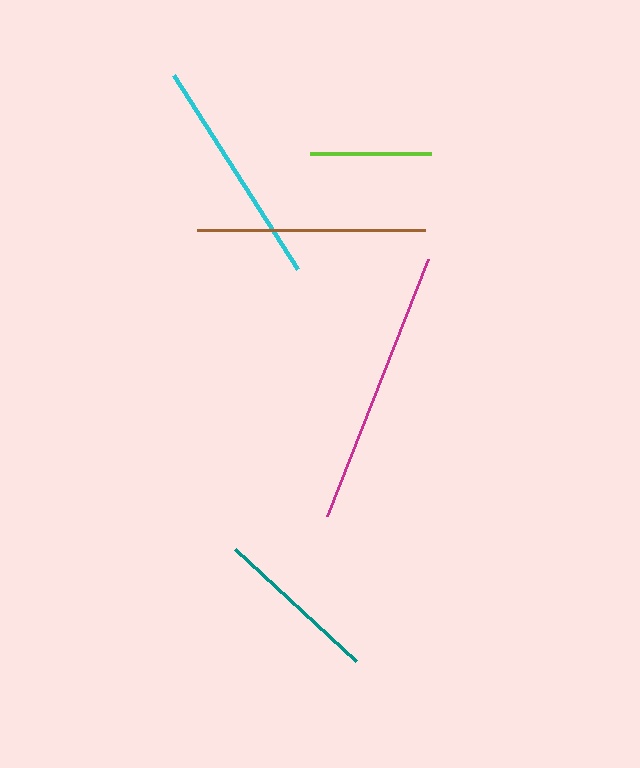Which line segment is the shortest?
The lime line is the shortest at approximately 121 pixels.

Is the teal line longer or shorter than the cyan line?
The cyan line is longer than the teal line.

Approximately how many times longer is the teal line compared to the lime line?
The teal line is approximately 1.4 times the length of the lime line.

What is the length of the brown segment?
The brown segment is approximately 228 pixels long.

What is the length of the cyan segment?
The cyan segment is approximately 230 pixels long.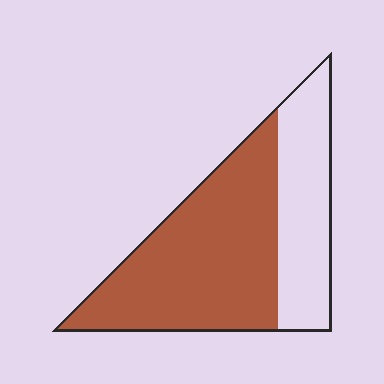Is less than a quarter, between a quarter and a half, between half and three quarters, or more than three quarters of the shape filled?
Between half and three quarters.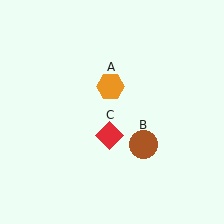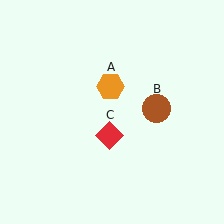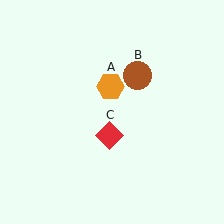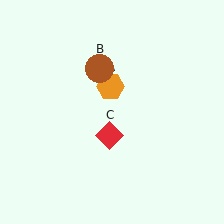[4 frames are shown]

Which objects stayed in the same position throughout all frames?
Orange hexagon (object A) and red diamond (object C) remained stationary.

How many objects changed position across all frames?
1 object changed position: brown circle (object B).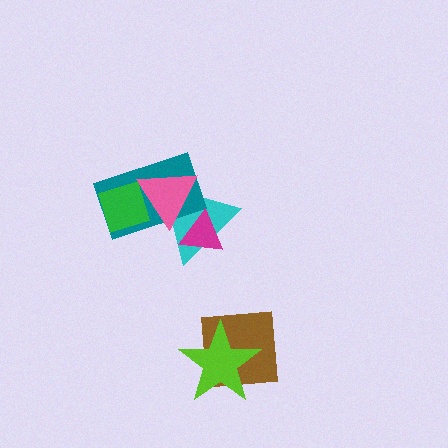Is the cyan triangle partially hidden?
Yes, it is partially covered by another shape.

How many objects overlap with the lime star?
1 object overlaps with the lime star.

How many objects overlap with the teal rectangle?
4 objects overlap with the teal rectangle.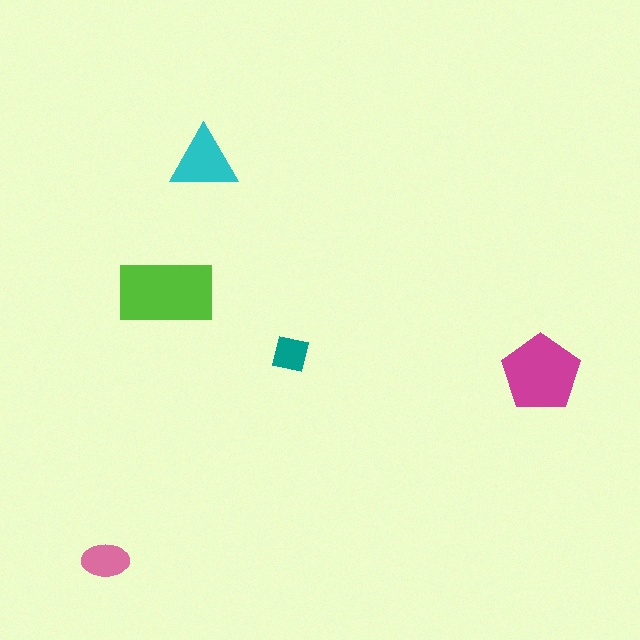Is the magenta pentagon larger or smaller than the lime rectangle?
Smaller.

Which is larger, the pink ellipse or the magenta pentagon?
The magenta pentagon.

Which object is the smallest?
The teal square.